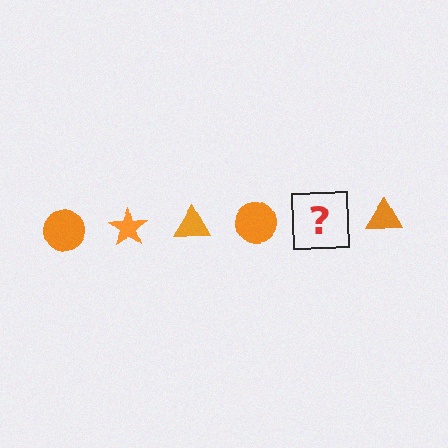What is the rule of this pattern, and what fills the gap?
The rule is that the pattern cycles through circle, star, triangle shapes in orange. The gap should be filled with an orange star.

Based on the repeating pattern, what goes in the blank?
The blank should be an orange star.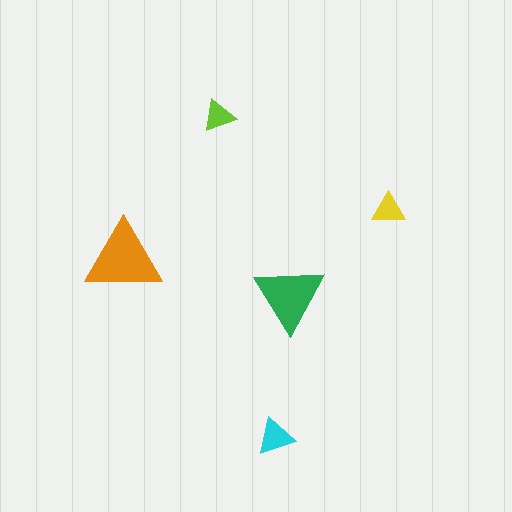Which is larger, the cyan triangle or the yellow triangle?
The cyan one.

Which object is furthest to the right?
The yellow triangle is rightmost.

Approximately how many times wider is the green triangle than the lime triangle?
About 2 times wider.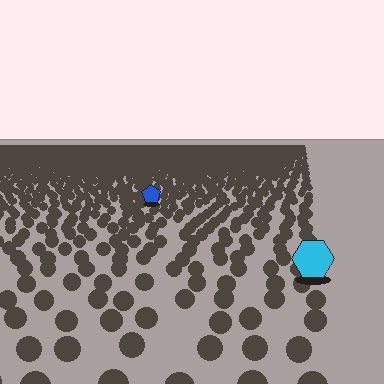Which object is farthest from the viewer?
The blue pentagon is farthest from the viewer. It appears smaller and the ground texture around it is denser.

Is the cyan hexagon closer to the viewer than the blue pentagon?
Yes. The cyan hexagon is closer — you can tell from the texture gradient: the ground texture is coarser near it.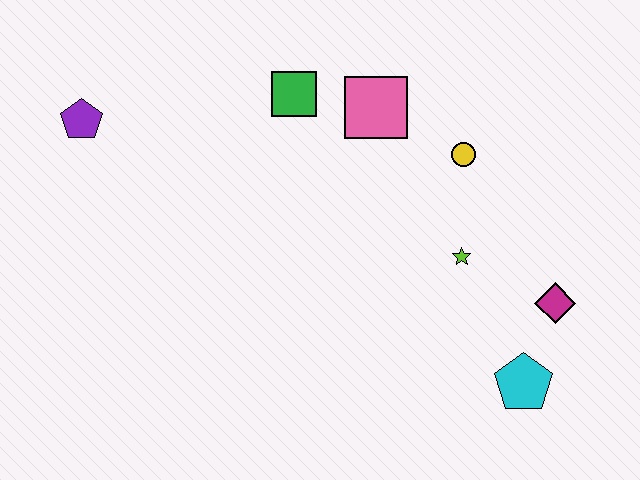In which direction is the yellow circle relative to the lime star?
The yellow circle is above the lime star.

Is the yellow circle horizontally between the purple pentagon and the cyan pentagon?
Yes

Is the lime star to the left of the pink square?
No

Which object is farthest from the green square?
The cyan pentagon is farthest from the green square.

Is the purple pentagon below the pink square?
Yes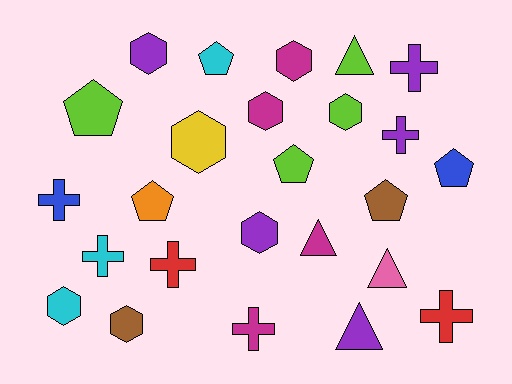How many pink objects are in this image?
There is 1 pink object.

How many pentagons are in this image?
There are 6 pentagons.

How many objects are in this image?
There are 25 objects.